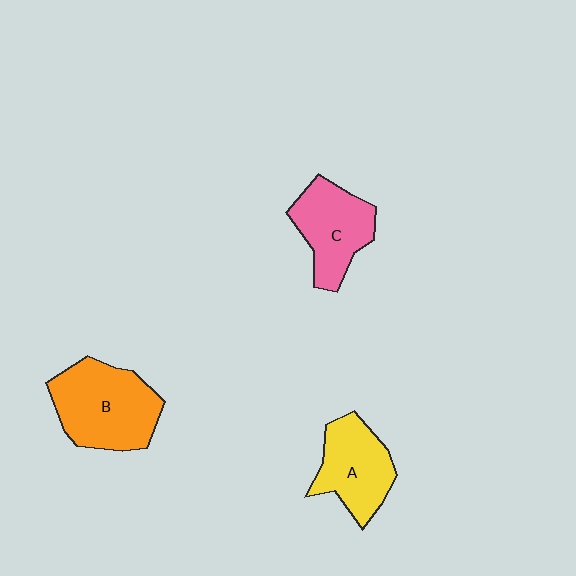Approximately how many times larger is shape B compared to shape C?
Approximately 1.3 times.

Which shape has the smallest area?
Shape A (yellow).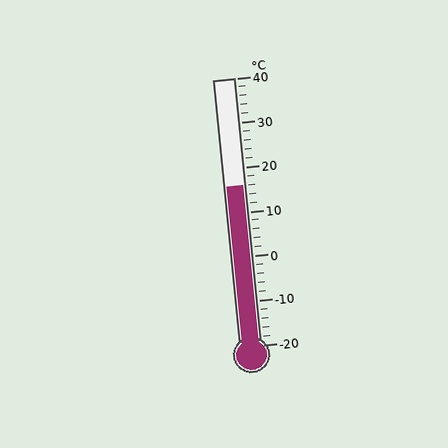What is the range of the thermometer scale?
The thermometer scale ranges from -20°C to 40°C.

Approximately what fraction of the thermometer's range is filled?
The thermometer is filled to approximately 60% of its range.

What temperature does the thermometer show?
The thermometer shows approximately 16°C.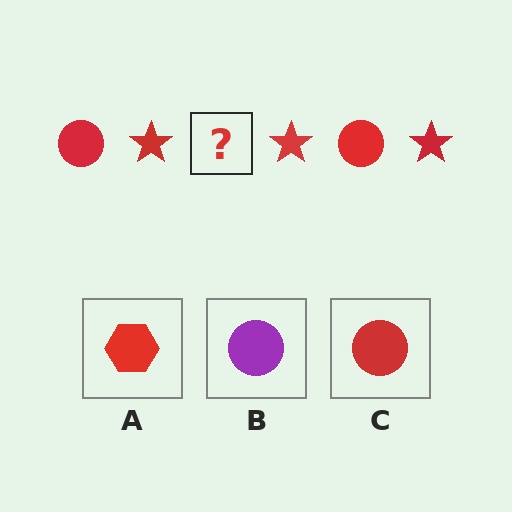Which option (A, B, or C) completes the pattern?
C.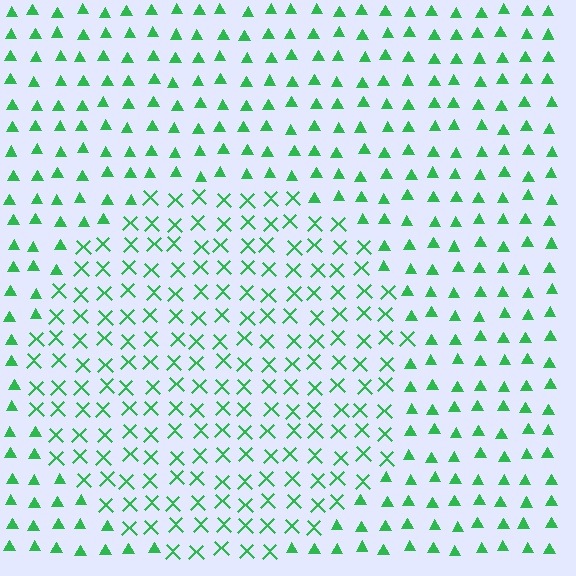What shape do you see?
I see a circle.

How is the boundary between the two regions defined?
The boundary is defined by a change in element shape: X marks inside vs. triangles outside. All elements share the same color and spacing.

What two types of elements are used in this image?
The image uses X marks inside the circle region and triangles outside it.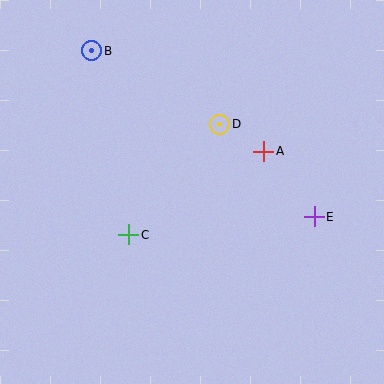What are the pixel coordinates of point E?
Point E is at (314, 217).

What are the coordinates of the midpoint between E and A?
The midpoint between E and A is at (289, 184).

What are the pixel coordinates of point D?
Point D is at (220, 124).